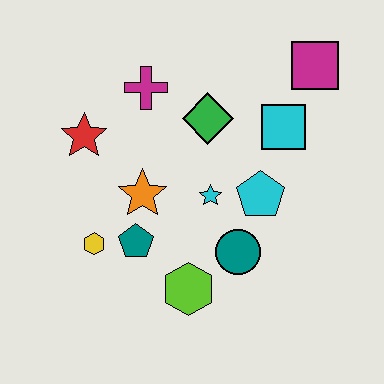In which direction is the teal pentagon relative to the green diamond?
The teal pentagon is below the green diamond.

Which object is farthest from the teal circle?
The magenta square is farthest from the teal circle.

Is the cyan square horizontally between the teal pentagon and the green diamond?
No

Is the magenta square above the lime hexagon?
Yes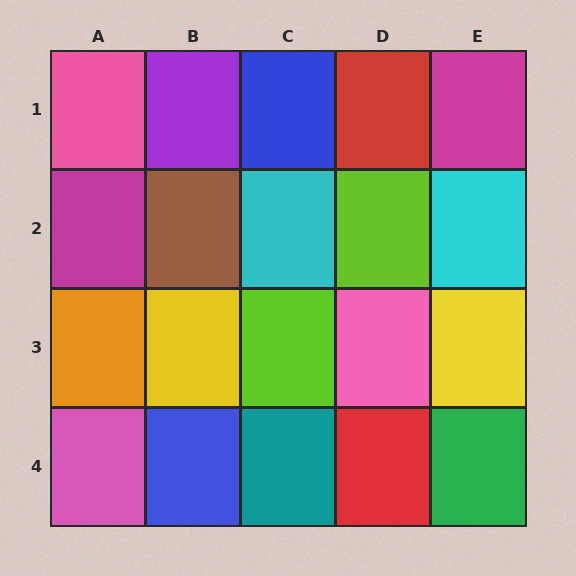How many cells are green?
1 cell is green.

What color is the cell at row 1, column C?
Blue.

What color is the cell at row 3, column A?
Orange.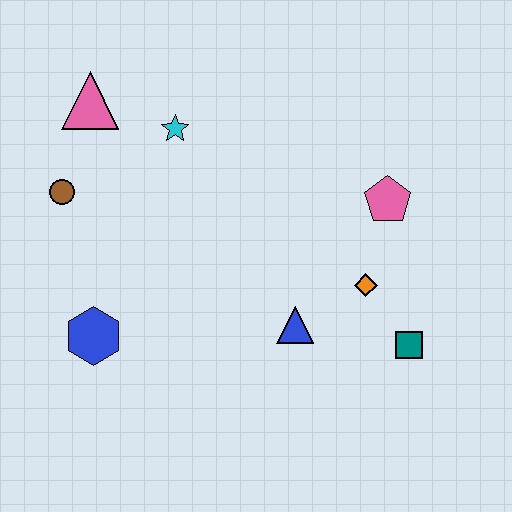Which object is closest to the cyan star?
The pink triangle is closest to the cyan star.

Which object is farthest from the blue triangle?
The pink triangle is farthest from the blue triangle.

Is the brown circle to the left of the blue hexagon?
Yes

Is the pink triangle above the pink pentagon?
Yes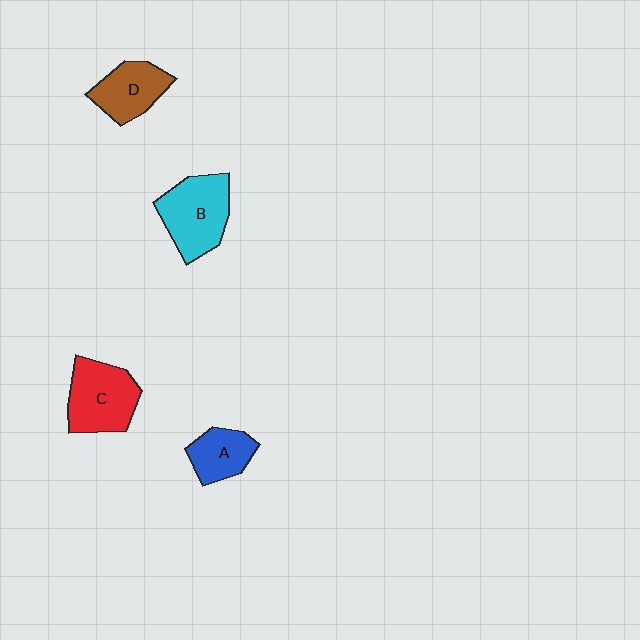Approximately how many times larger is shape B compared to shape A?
Approximately 1.6 times.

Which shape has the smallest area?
Shape A (blue).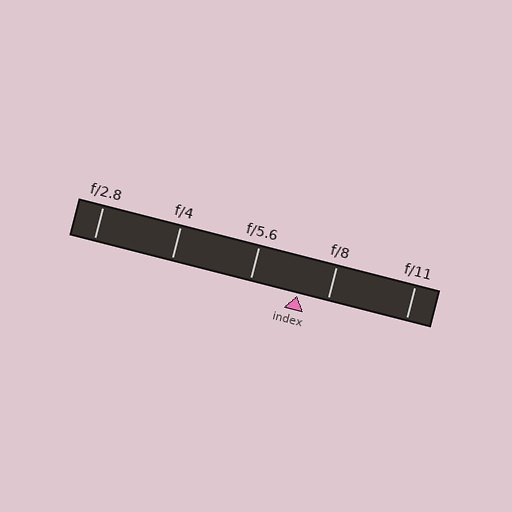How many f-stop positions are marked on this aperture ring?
There are 5 f-stop positions marked.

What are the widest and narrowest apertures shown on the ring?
The widest aperture shown is f/2.8 and the narrowest is f/11.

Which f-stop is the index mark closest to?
The index mark is closest to f/8.